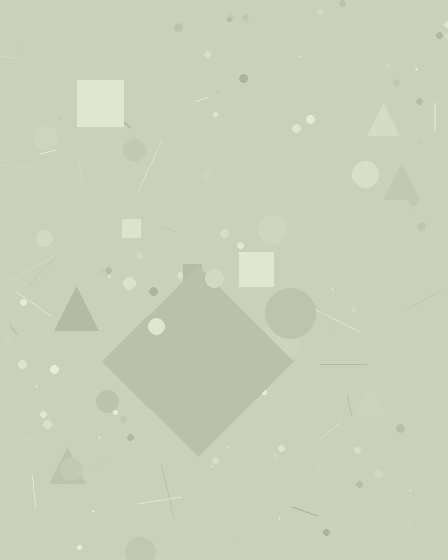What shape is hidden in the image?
A diamond is hidden in the image.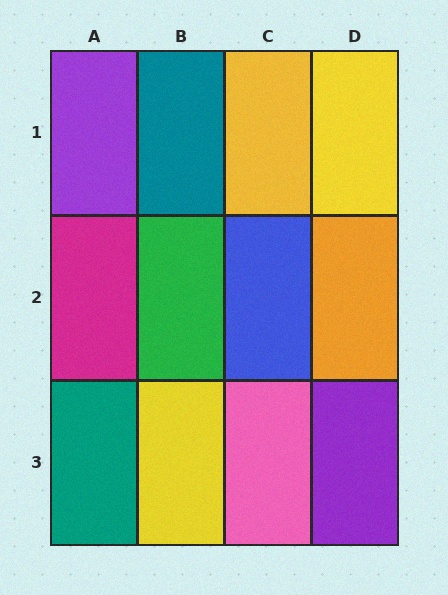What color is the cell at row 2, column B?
Green.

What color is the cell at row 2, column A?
Magenta.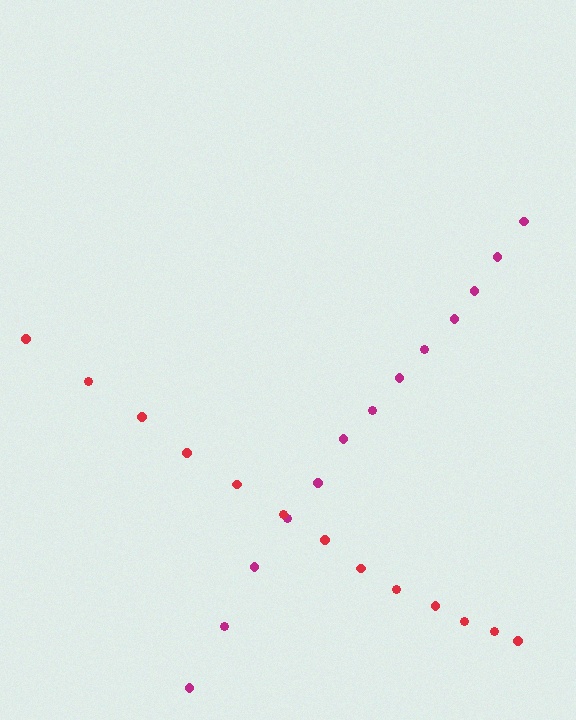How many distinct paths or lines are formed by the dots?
There are 2 distinct paths.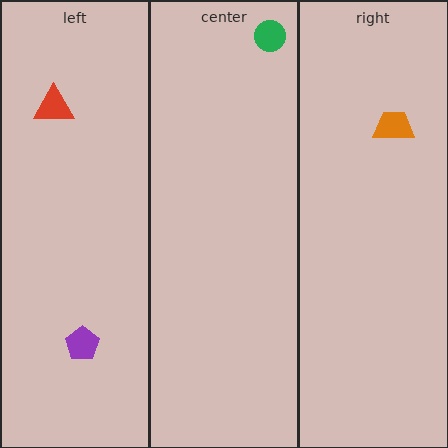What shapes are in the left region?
The purple pentagon, the red triangle.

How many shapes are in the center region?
1.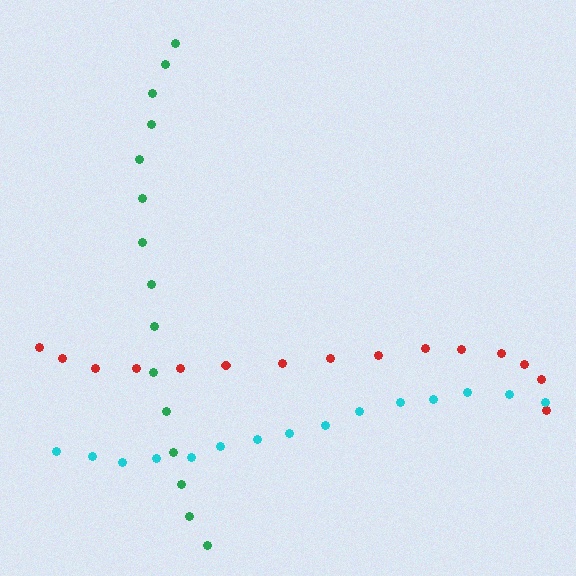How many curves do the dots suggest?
There are 3 distinct paths.